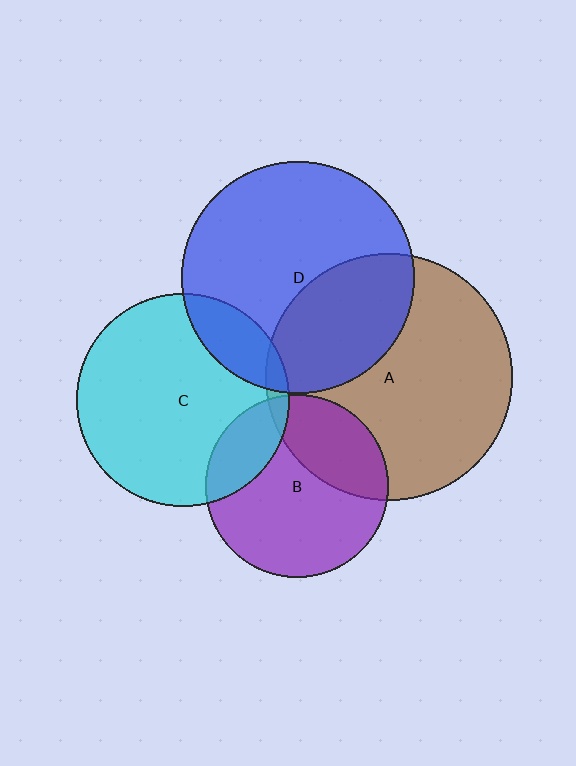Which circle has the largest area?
Circle A (brown).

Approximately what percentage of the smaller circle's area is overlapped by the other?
Approximately 35%.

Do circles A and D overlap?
Yes.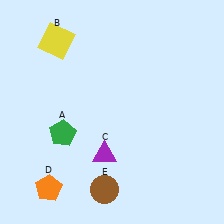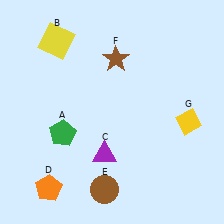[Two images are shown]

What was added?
A brown star (F), a yellow diamond (G) were added in Image 2.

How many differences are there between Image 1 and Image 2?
There are 2 differences between the two images.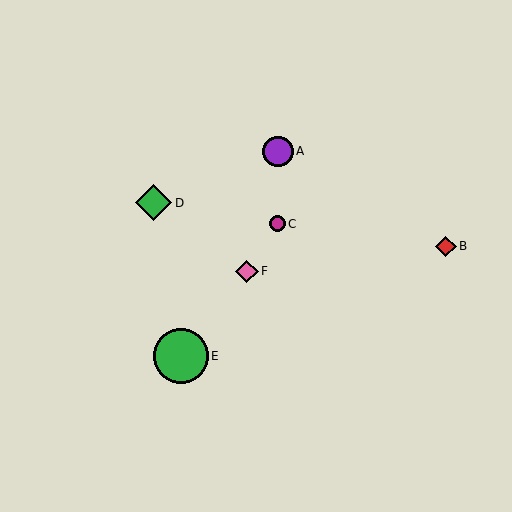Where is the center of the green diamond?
The center of the green diamond is at (153, 203).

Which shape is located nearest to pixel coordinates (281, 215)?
The magenta circle (labeled C) at (278, 224) is nearest to that location.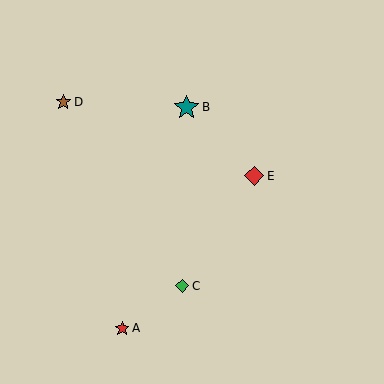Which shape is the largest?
The teal star (labeled B) is the largest.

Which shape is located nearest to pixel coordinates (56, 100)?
The brown star (labeled D) at (63, 102) is nearest to that location.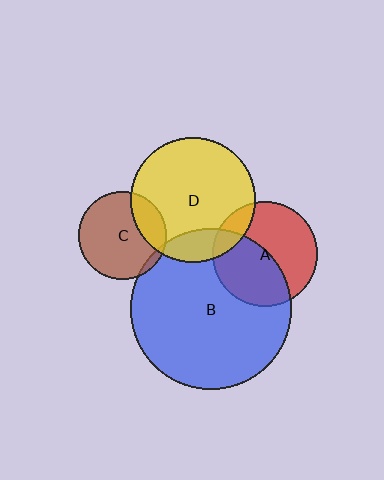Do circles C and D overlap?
Yes.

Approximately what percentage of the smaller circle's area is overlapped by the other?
Approximately 20%.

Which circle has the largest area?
Circle B (blue).